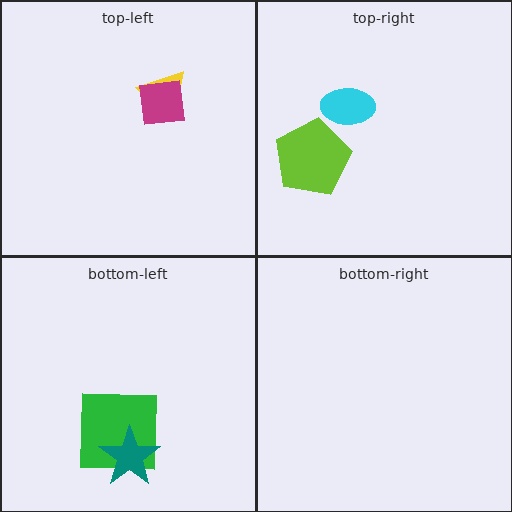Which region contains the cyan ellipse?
The top-right region.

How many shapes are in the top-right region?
2.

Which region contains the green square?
The bottom-left region.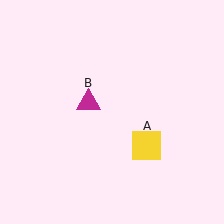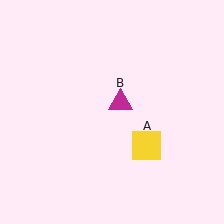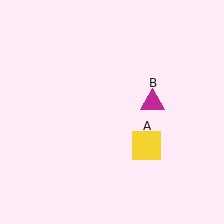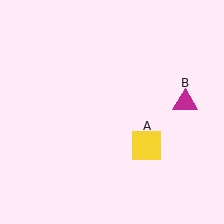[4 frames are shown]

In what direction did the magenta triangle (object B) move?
The magenta triangle (object B) moved right.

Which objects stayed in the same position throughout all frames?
Yellow square (object A) remained stationary.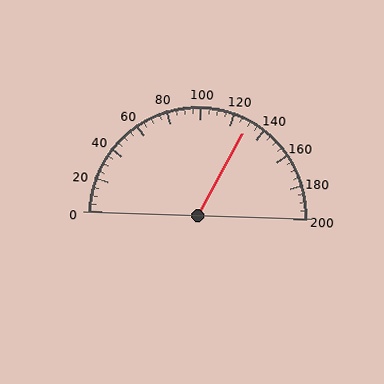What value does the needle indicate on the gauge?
The needle indicates approximately 130.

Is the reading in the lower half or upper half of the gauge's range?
The reading is in the upper half of the range (0 to 200).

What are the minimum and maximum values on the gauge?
The gauge ranges from 0 to 200.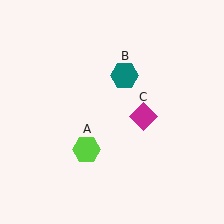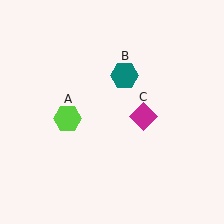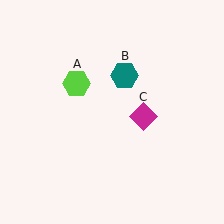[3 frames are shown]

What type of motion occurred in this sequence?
The lime hexagon (object A) rotated clockwise around the center of the scene.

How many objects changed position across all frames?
1 object changed position: lime hexagon (object A).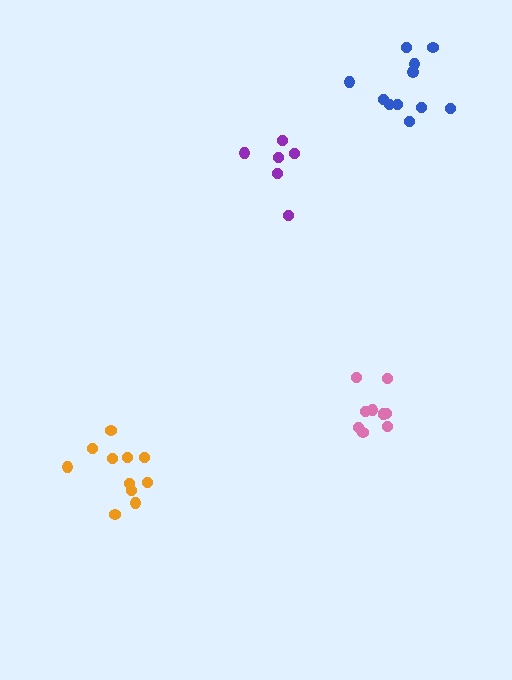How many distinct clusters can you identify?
There are 4 distinct clusters.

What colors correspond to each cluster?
The clusters are colored: purple, blue, orange, pink.